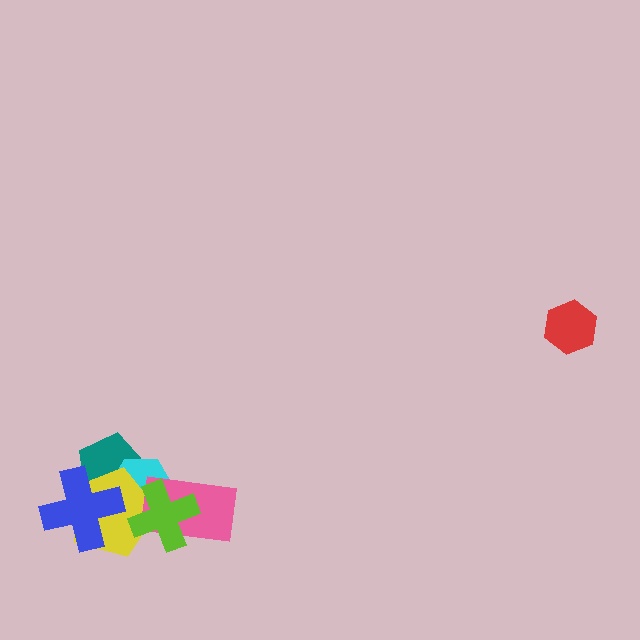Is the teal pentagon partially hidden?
Yes, it is partially covered by another shape.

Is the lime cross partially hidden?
No, no other shape covers it.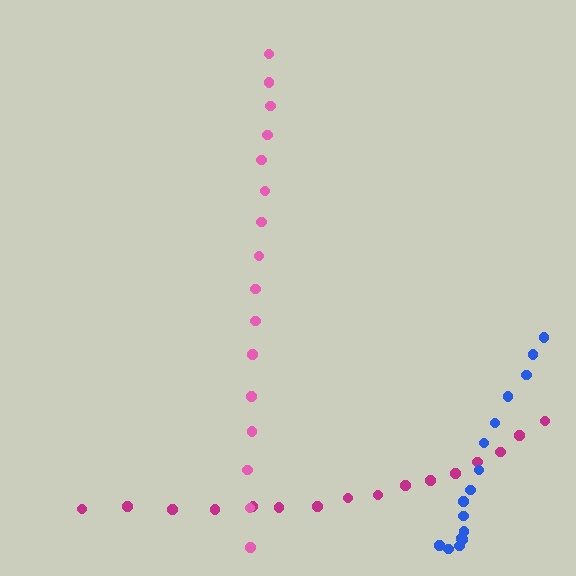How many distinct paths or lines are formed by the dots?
There are 3 distinct paths.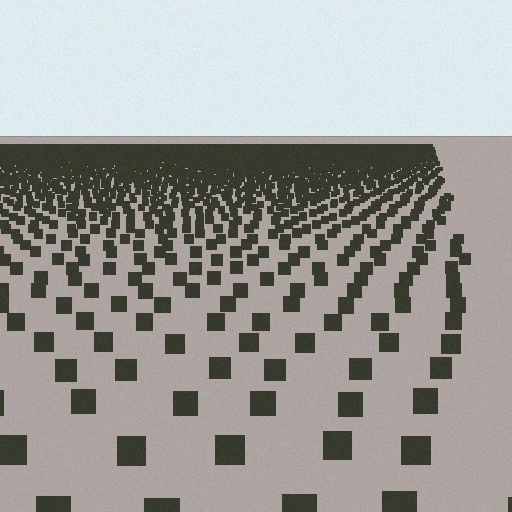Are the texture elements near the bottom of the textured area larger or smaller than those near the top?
Larger. Near the bottom, elements are closer to the viewer and appear at a bigger on-screen size.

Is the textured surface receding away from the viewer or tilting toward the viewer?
The surface is receding away from the viewer. Texture elements get smaller and denser toward the top.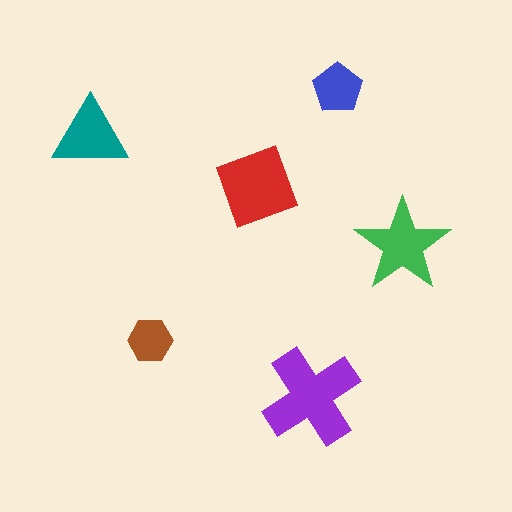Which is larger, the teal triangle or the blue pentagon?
The teal triangle.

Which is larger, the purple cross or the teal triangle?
The purple cross.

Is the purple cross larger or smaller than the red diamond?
Larger.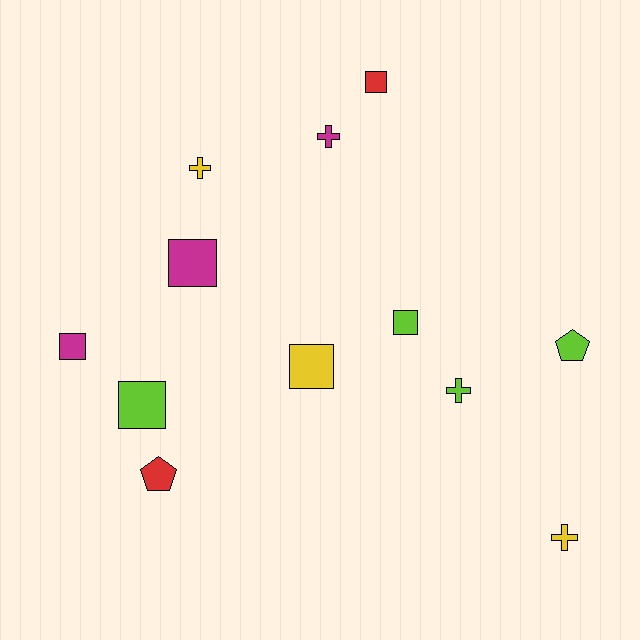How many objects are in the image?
There are 12 objects.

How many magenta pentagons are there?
There are no magenta pentagons.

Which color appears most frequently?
Lime, with 4 objects.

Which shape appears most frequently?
Square, with 6 objects.